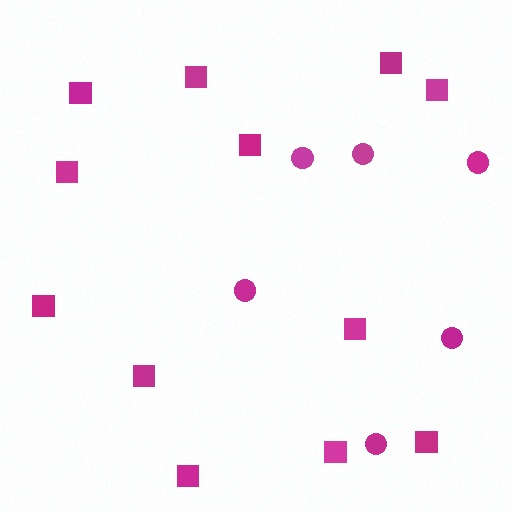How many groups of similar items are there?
There are 2 groups: one group of circles (6) and one group of squares (12).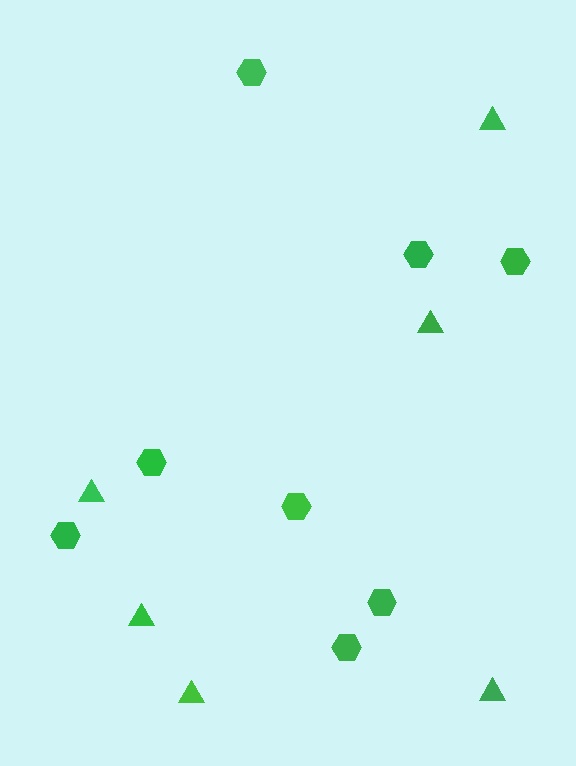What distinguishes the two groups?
There are 2 groups: one group of triangles (6) and one group of hexagons (8).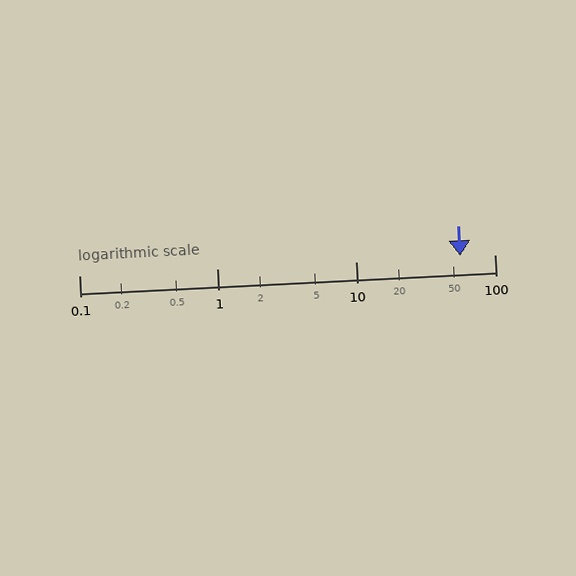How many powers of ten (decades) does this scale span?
The scale spans 3 decades, from 0.1 to 100.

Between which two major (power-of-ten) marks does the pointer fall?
The pointer is between 10 and 100.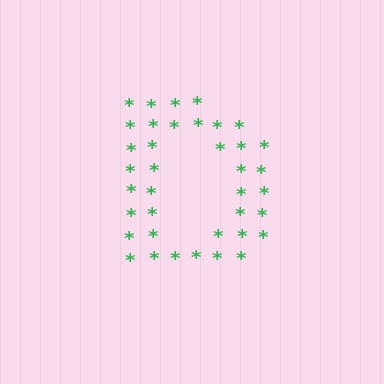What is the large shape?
The large shape is the letter D.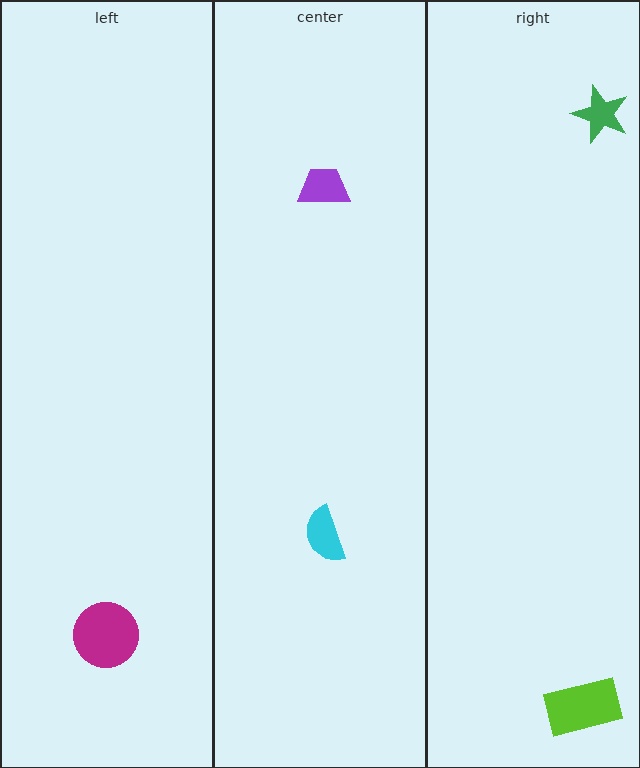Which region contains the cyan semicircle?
The center region.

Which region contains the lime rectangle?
The right region.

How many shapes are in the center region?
2.